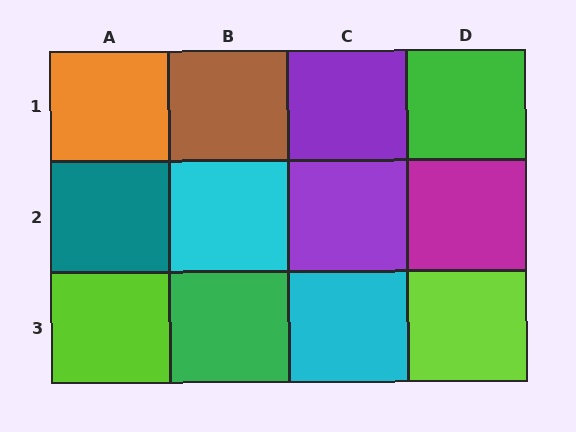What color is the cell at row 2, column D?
Magenta.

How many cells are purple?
2 cells are purple.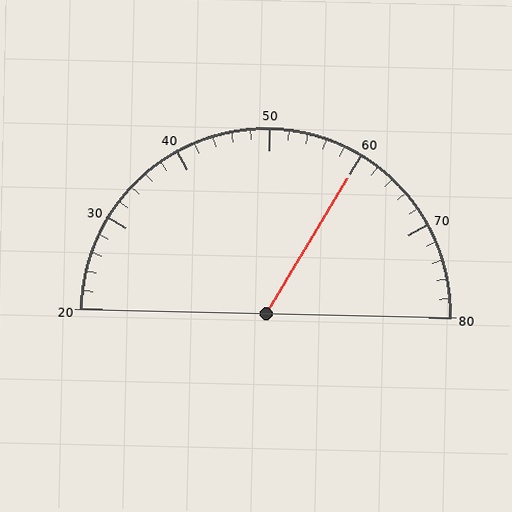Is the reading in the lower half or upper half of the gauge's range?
The reading is in the upper half of the range (20 to 80).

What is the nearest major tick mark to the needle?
The nearest major tick mark is 60.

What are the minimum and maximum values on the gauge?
The gauge ranges from 20 to 80.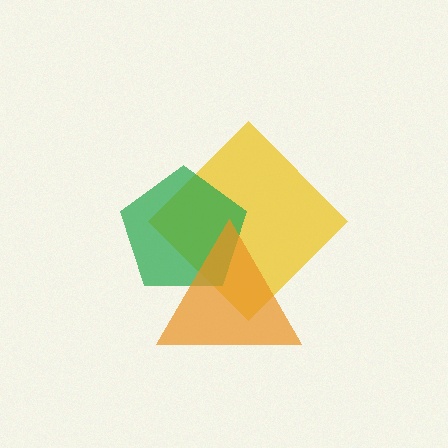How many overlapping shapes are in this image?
There are 3 overlapping shapes in the image.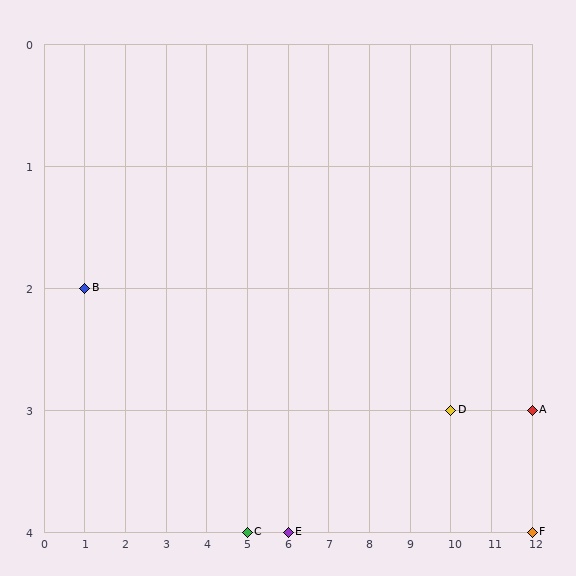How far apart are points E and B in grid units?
Points E and B are 5 columns and 2 rows apart (about 5.4 grid units diagonally).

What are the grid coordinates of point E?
Point E is at grid coordinates (6, 4).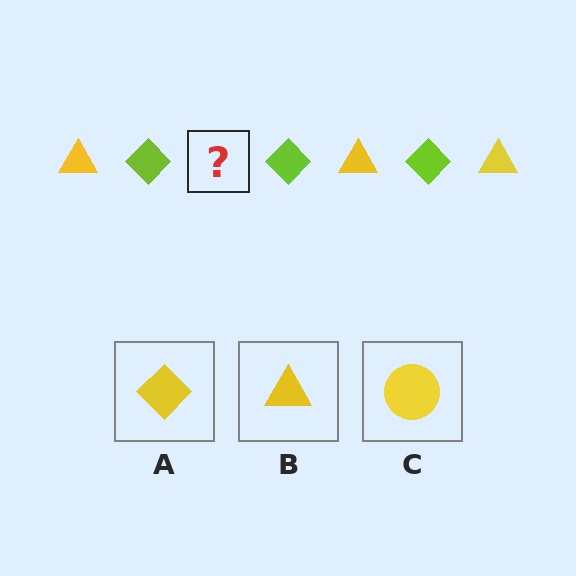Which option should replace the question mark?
Option B.